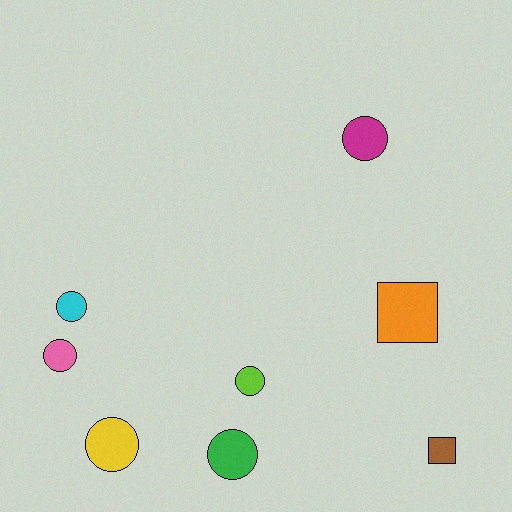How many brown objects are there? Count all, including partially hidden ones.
There is 1 brown object.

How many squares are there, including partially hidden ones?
There are 2 squares.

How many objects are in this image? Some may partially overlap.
There are 8 objects.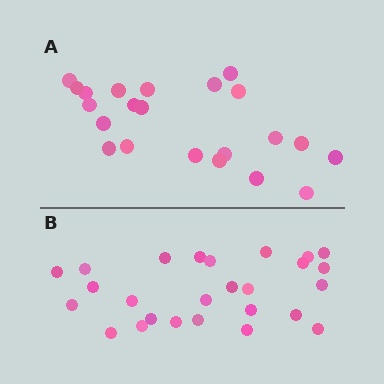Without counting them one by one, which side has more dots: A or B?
Region B (the bottom region) has more dots.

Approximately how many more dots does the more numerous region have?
Region B has about 4 more dots than region A.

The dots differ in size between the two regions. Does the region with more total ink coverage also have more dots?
No. Region A has more total ink coverage because its dots are larger, but region B actually contains more individual dots. Total area can be misleading — the number of items is what matters here.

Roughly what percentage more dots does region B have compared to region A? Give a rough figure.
About 20% more.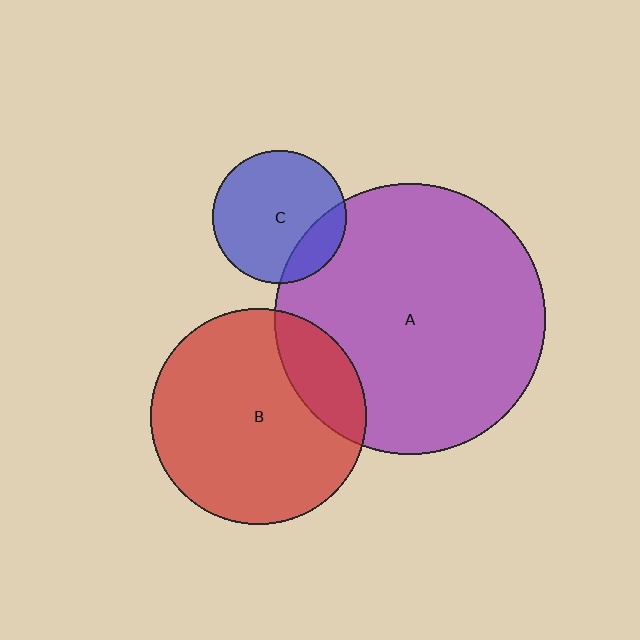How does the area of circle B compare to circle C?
Approximately 2.6 times.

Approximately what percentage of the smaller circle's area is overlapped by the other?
Approximately 20%.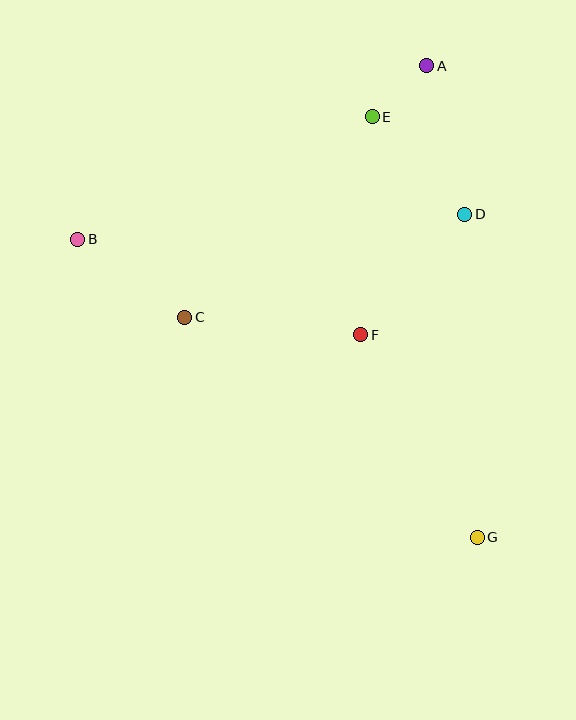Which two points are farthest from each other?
Points B and G are farthest from each other.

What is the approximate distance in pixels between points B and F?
The distance between B and F is approximately 299 pixels.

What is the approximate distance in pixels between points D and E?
The distance between D and E is approximately 134 pixels.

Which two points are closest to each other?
Points A and E are closest to each other.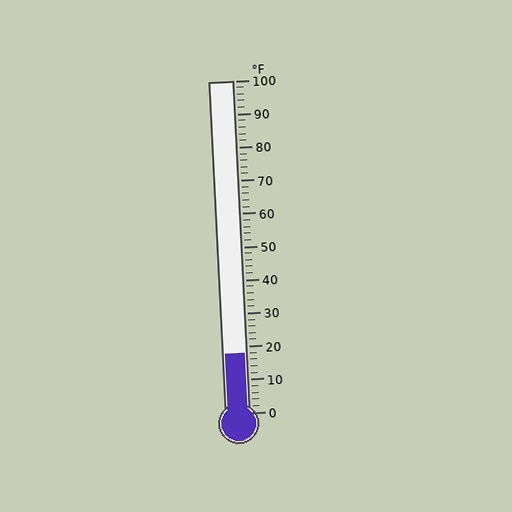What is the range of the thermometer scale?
The thermometer scale ranges from 0°F to 100°F.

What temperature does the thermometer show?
The thermometer shows approximately 18°F.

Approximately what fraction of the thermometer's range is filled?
The thermometer is filled to approximately 20% of its range.